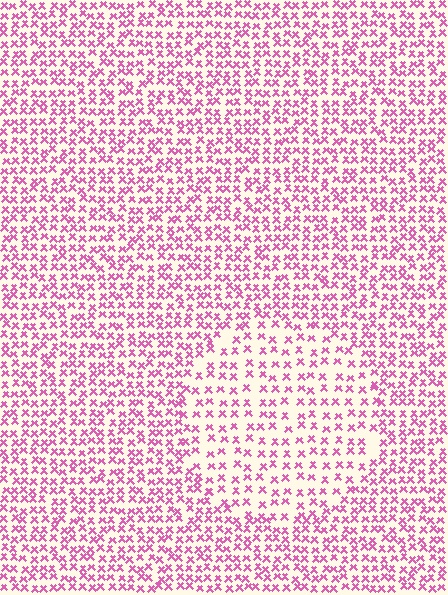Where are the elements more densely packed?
The elements are more densely packed outside the circle boundary.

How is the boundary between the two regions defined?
The boundary is defined by a change in element density (approximately 1.7x ratio). All elements are the same color, size, and shape.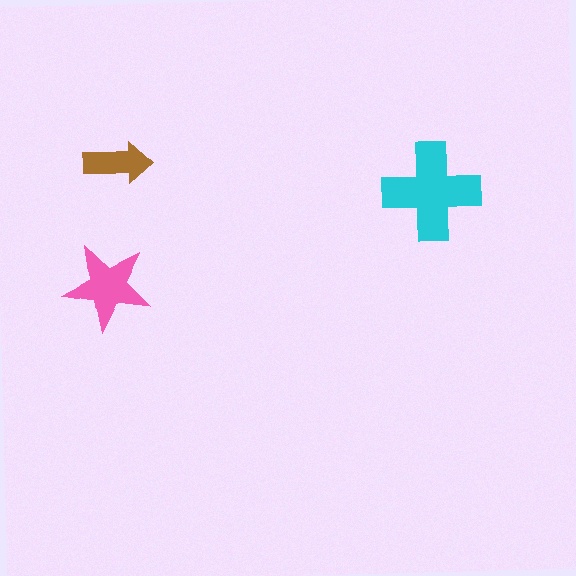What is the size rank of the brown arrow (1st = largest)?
3rd.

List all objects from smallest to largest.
The brown arrow, the pink star, the cyan cross.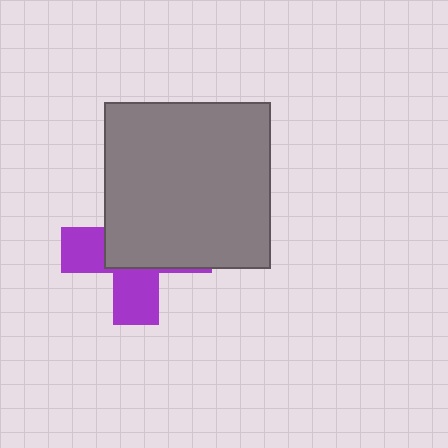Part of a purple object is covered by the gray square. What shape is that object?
It is a cross.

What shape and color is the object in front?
The object in front is a gray square.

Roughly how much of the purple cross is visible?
A small part of it is visible (roughly 40%).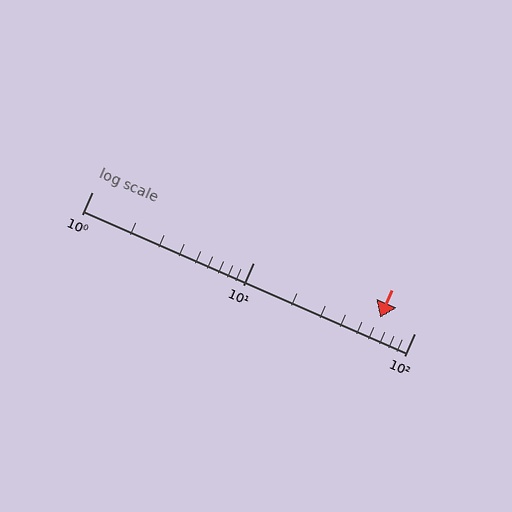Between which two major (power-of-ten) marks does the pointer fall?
The pointer is between 10 and 100.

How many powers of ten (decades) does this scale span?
The scale spans 2 decades, from 1 to 100.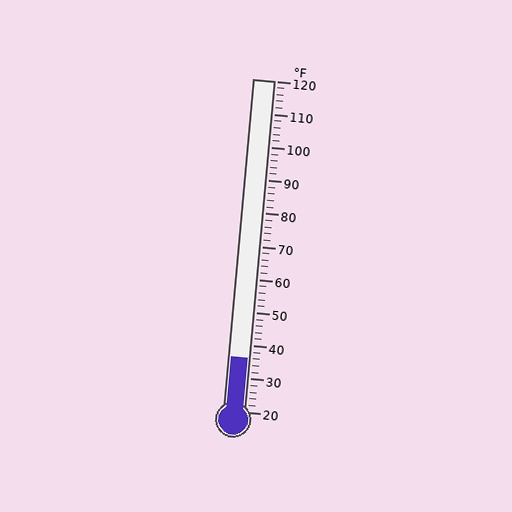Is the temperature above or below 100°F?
The temperature is below 100°F.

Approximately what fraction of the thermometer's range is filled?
The thermometer is filled to approximately 15% of its range.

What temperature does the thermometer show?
The thermometer shows approximately 36°F.